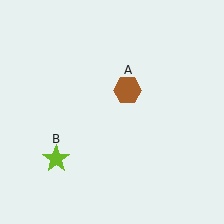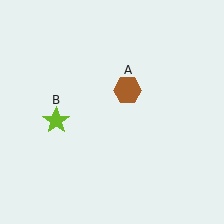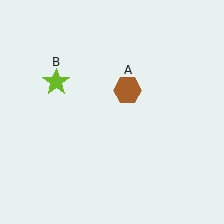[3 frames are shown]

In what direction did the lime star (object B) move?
The lime star (object B) moved up.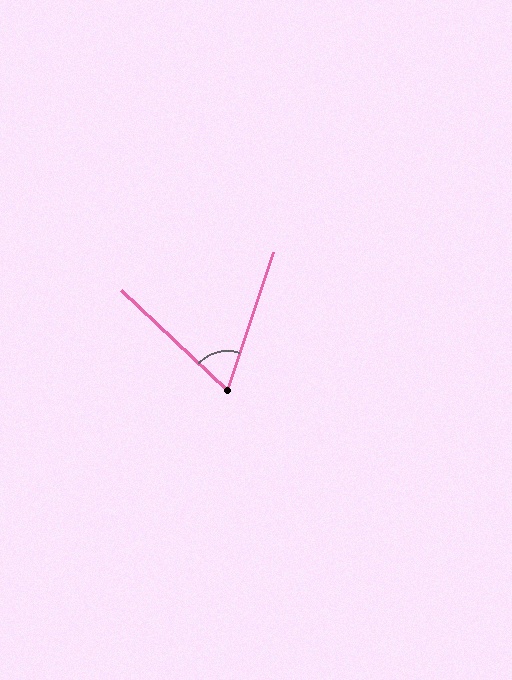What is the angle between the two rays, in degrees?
Approximately 65 degrees.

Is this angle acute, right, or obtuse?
It is acute.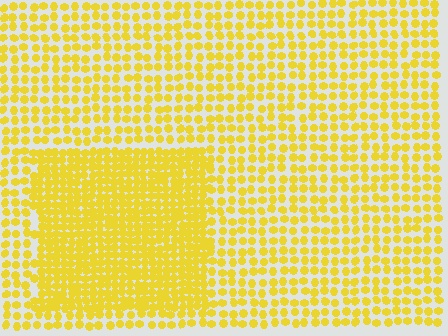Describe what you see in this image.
The image contains small yellow elements arranged at two different densities. A rectangle-shaped region is visible where the elements are more densely packed than the surrounding area.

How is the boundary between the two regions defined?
The boundary is defined by a change in element density (approximately 1.9x ratio). All elements are the same color, size, and shape.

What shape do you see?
I see a rectangle.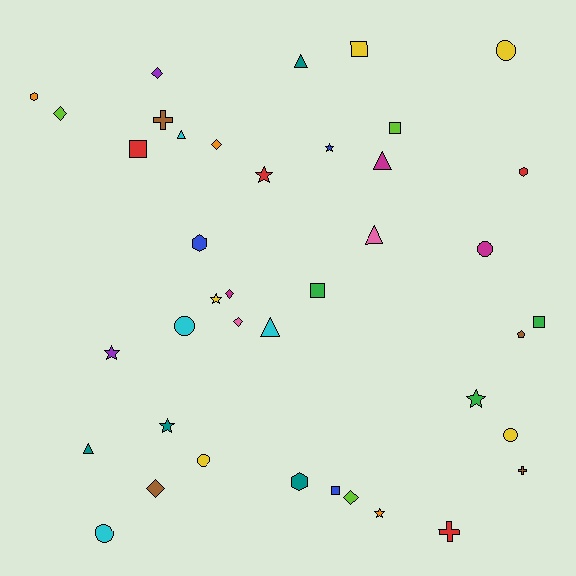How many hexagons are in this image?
There are 4 hexagons.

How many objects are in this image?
There are 40 objects.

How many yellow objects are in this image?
There are 5 yellow objects.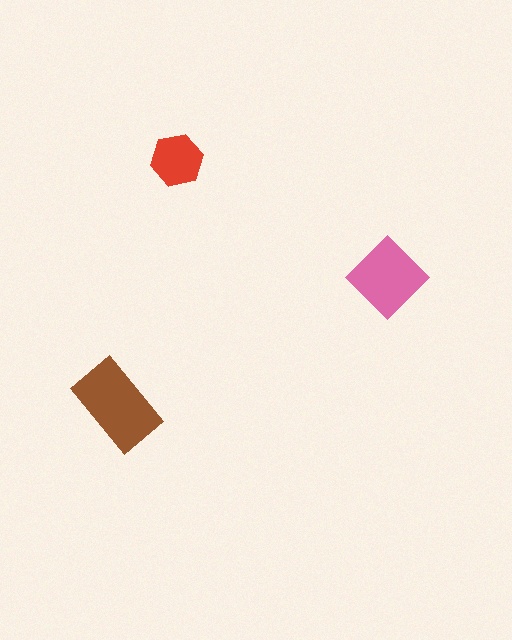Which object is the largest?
The brown rectangle.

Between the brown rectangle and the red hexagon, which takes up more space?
The brown rectangle.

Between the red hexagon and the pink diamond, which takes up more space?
The pink diamond.